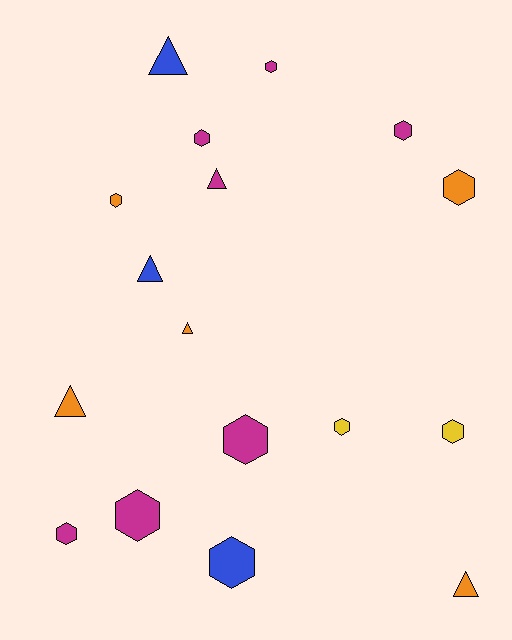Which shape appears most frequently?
Hexagon, with 11 objects.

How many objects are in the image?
There are 17 objects.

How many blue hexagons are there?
There is 1 blue hexagon.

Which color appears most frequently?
Magenta, with 7 objects.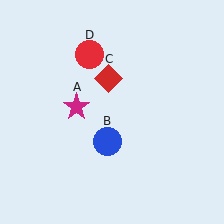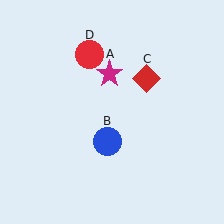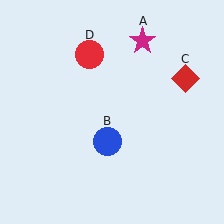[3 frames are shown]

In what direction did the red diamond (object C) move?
The red diamond (object C) moved right.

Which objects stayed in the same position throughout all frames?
Blue circle (object B) and red circle (object D) remained stationary.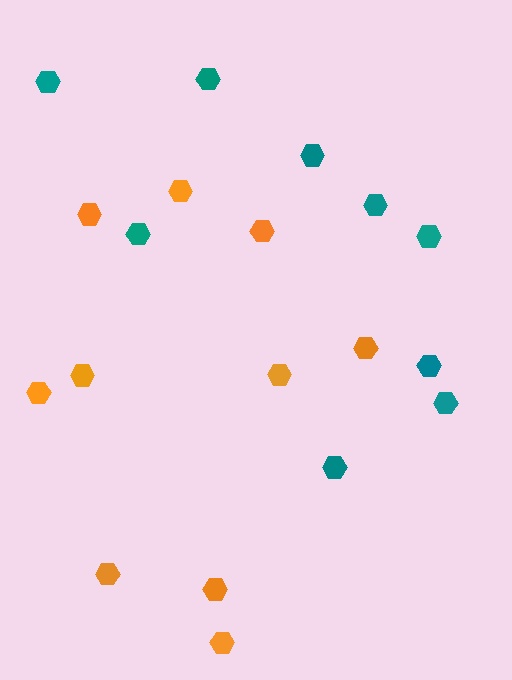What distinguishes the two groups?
There are 2 groups: one group of teal hexagons (9) and one group of orange hexagons (10).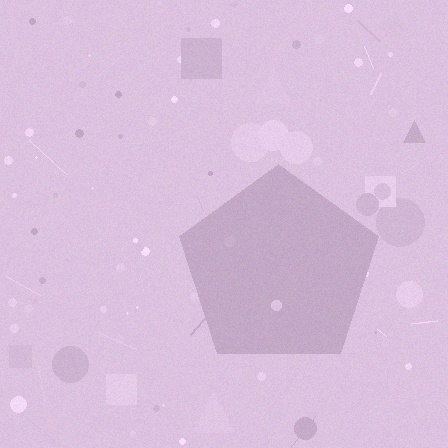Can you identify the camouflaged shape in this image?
The camouflaged shape is a pentagon.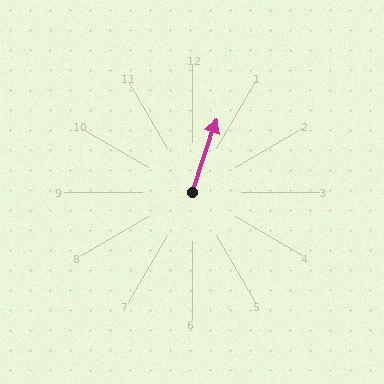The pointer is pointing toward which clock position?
Roughly 1 o'clock.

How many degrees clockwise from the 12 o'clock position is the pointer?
Approximately 19 degrees.